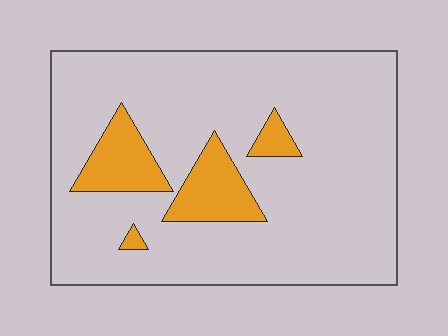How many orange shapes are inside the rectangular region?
4.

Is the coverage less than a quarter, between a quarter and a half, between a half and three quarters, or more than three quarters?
Less than a quarter.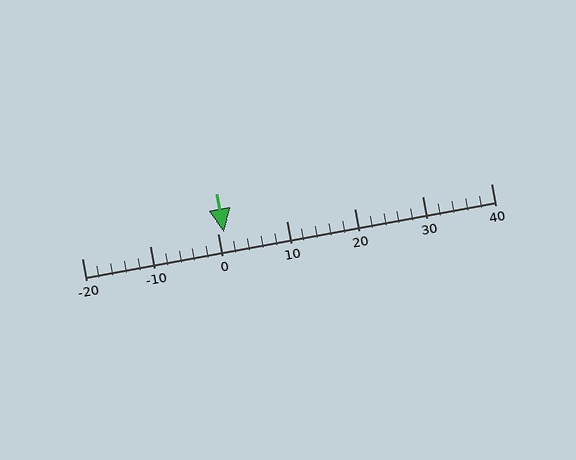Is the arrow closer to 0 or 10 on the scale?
The arrow is closer to 0.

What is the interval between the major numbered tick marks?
The major tick marks are spaced 10 units apart.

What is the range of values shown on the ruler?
The ruler shows values from -20 to 40.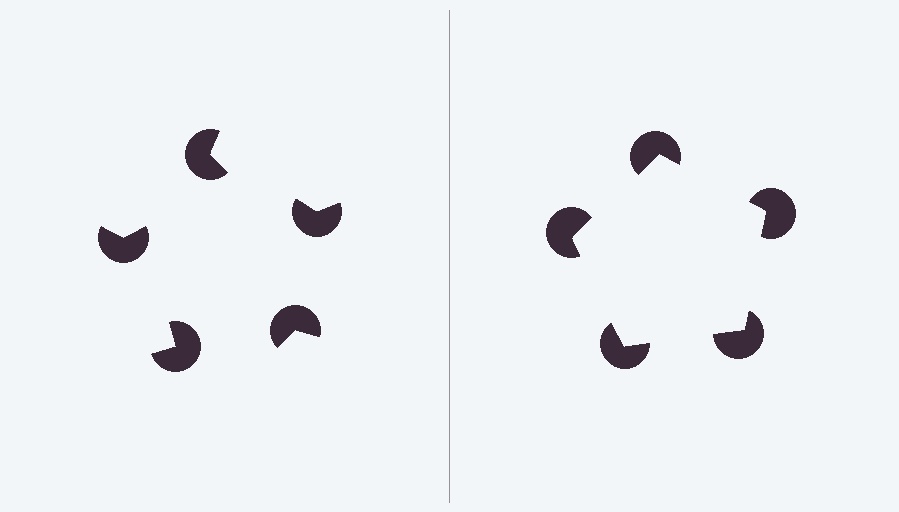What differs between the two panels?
The pac-man discs are positioned identically on both sides; only the wedge orientations differ. On the right they align to a pentagon; on the left they are misaligned.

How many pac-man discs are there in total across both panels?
10 — 5 on each side.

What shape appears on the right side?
An illusory pentagon.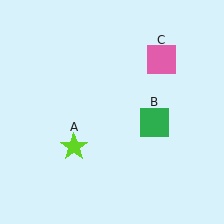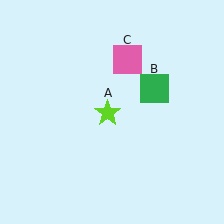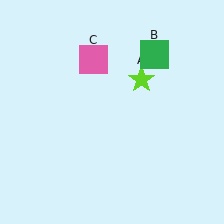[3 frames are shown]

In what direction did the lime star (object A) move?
The lime star (object A) moved up and to the right.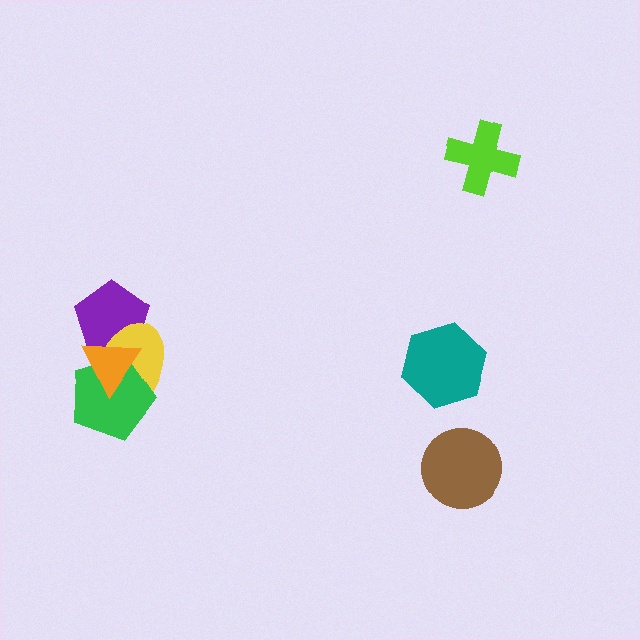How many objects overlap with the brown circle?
0 objects overlap with the brown circle.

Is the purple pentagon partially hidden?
Yes, it is partially covered by another shape.